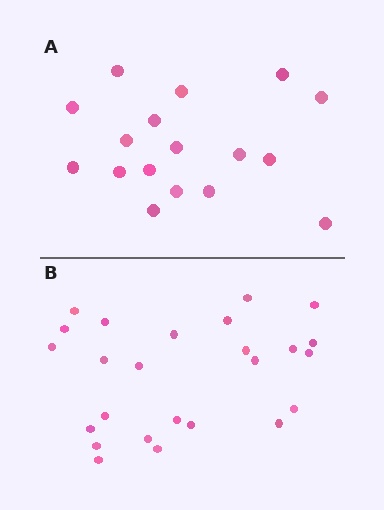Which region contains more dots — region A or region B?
Region B (the bottom region) has more dots.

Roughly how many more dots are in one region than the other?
Region B has roughly 8 or so more dots than region A.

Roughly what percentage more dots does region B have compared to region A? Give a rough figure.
About 45% more.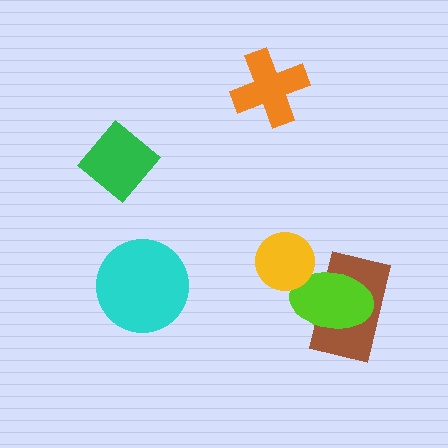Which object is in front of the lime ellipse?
The yellow circle is in front of the lime ellipse.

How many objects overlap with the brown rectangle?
1 object overlaps with the brown rectangle.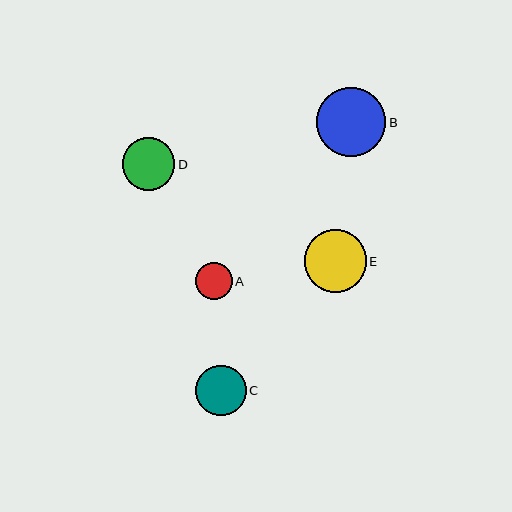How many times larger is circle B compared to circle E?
Circle B is approximately 1.1 times the size of circle E.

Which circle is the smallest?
Circle A is the smallest with a size of approximately 37 pixels.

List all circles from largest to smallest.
From largest to smallest: B, E, D, C, A.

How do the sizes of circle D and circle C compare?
Circle D and circle C are approximately the same size.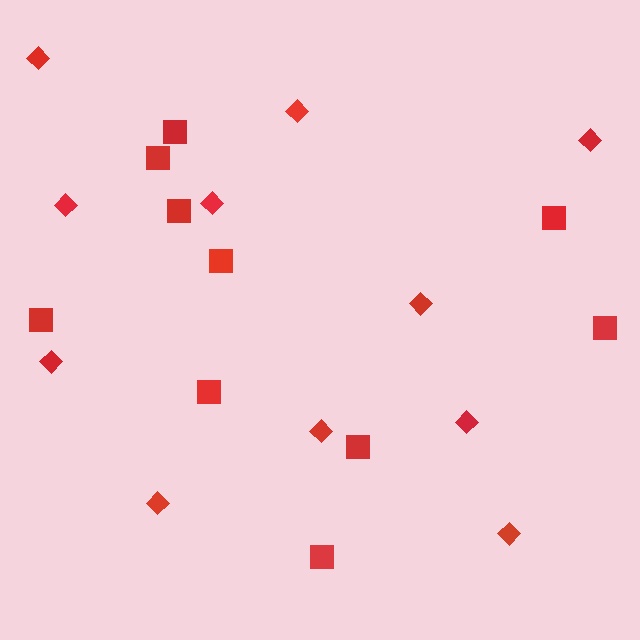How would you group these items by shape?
There are 2 groups: one group of squares (10) and one group of diamonds (11).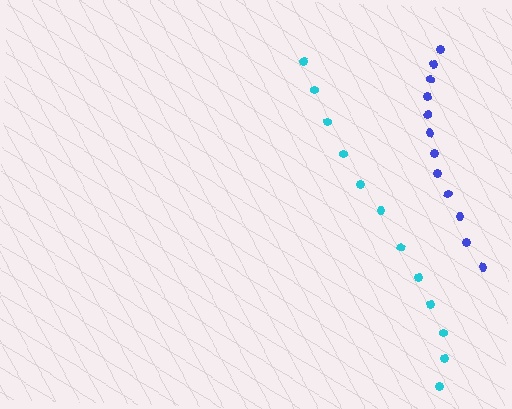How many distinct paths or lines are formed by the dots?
There are 2 distinct paths.